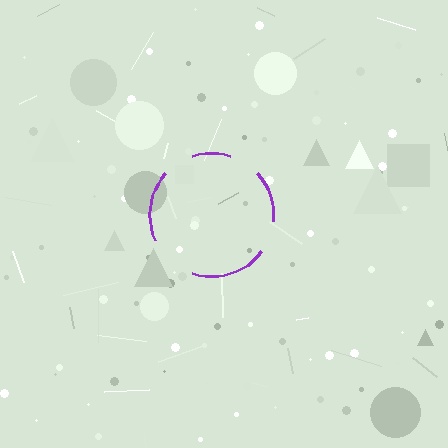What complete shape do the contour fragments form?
The contour fragments form a circle.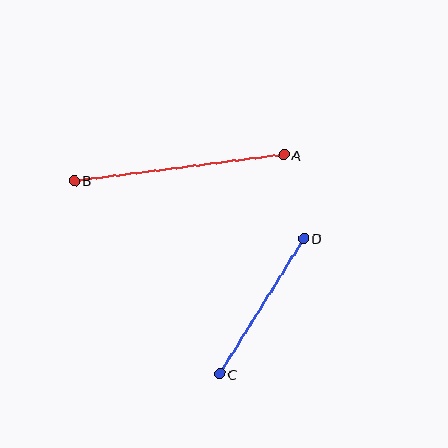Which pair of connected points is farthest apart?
Points A and B are farthest apart.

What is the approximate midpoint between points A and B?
The midpoint is at approximately (179, 168) pixels.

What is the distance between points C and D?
The distance is approximately 159 pixels.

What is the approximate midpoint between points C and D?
The midpoint is at approximately (262, 306) pixels.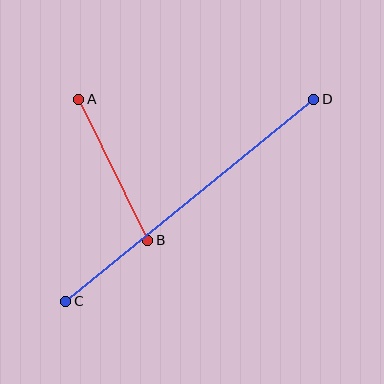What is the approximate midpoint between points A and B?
The midpoint is at approximately (113, 170) pixels.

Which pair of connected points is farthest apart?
Points C and D are farthest apart.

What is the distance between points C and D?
The distance is approximately 320 pixels.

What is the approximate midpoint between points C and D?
The midpoint is at approximately (190, 200) pixels.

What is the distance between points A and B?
The distance is approximately 157 pixels.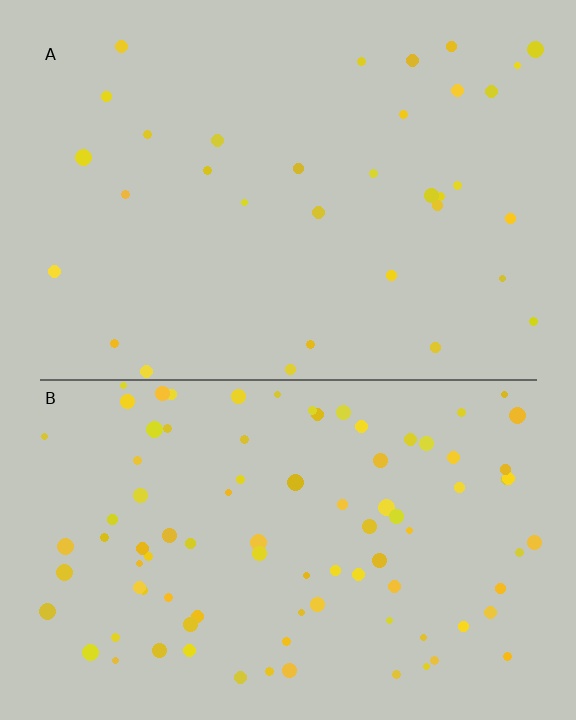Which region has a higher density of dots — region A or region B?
B (the bottom).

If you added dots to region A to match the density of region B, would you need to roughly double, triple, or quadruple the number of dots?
Approximately triple.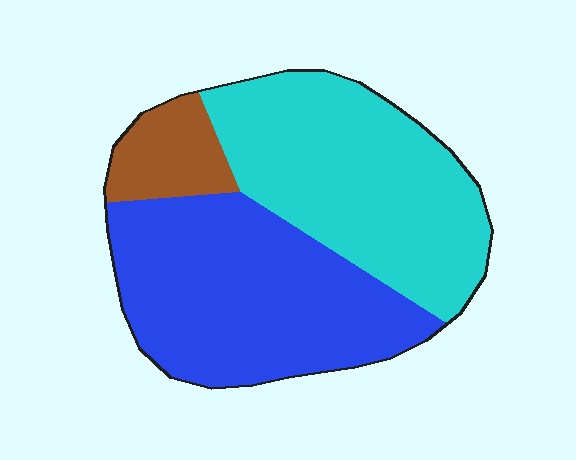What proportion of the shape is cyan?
Cyan covers 44% of the shape.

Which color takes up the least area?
Brown, at roughly 10%.